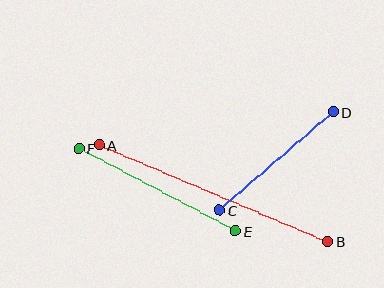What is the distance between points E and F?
The distance is approximately 177 pixels.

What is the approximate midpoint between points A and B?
The midpoint is at approximately (213, 193) pixels.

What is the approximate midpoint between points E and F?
The midpoint is at approximately (157, 190) pixels.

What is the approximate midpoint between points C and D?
The midpoint is at approximately (276, 161) pixels.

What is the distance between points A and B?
The distance is approximately 249 pixels.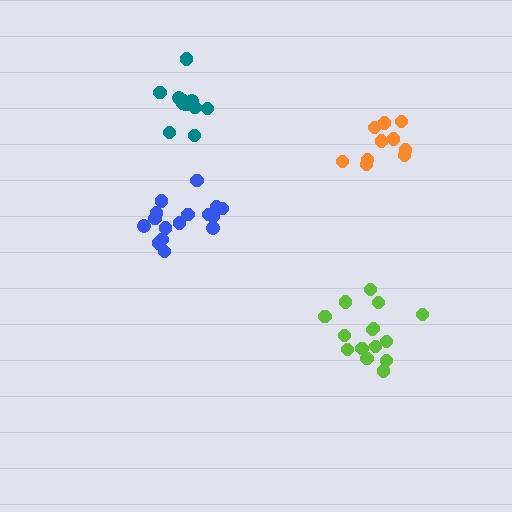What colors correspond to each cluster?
The clusters are colored: teal, lime, blue, orange.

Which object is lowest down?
The lime cluster is bottommost.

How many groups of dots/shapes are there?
There are 4 groups.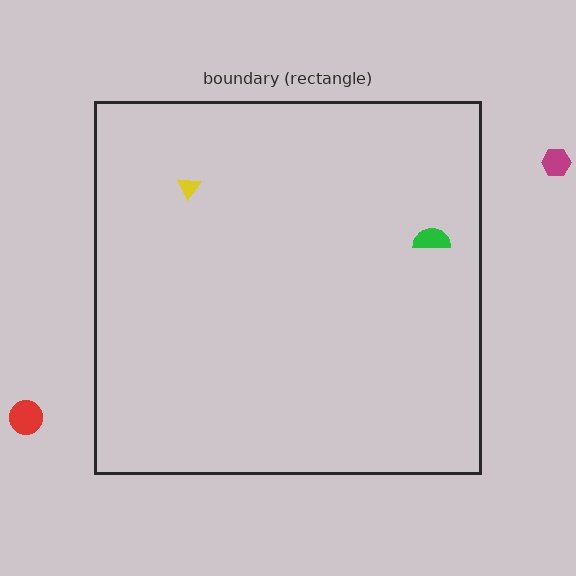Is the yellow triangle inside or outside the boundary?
Inside.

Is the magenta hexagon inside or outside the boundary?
Outside.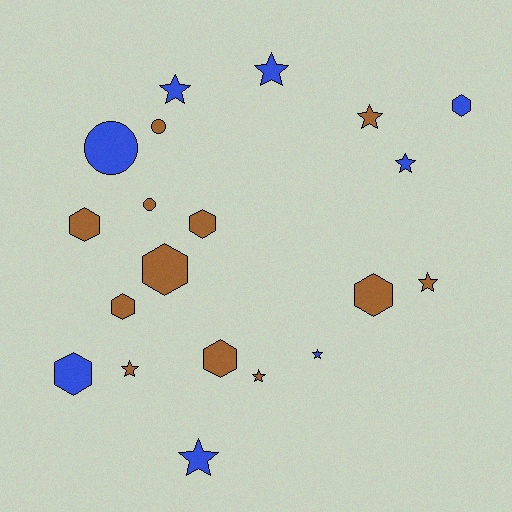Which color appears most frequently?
Brown, with 12 objects.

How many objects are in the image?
There are 20 objects.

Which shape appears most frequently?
Star, with 9 objects.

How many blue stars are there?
There are 5 blue stars.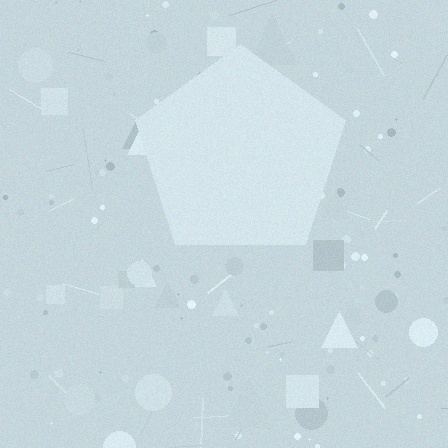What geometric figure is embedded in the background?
A pentagon is embedded in the background.